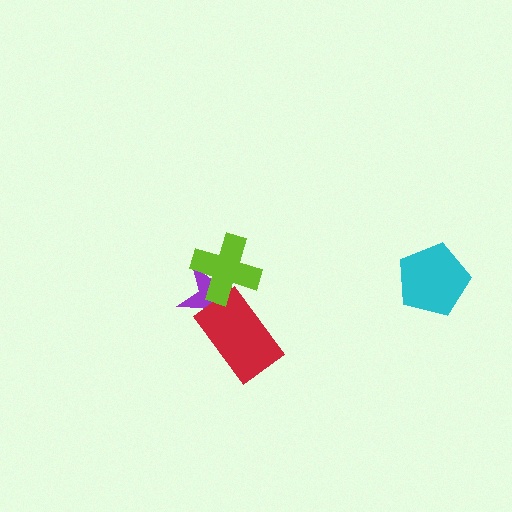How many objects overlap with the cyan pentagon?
0 objects overlap with the cyan pentagon.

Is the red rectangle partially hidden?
Yes, it is partially covered by another shape.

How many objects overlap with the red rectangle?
2 objects overlap with the red rectangle.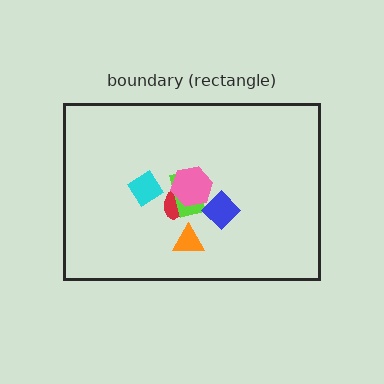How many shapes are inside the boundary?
6 inside, 0 outside.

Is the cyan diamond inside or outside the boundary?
Inside.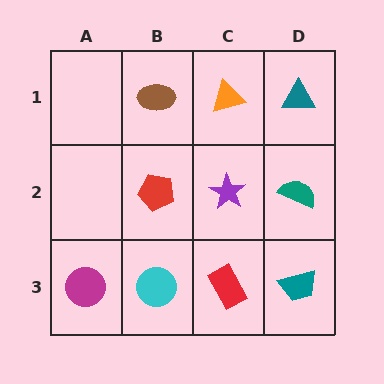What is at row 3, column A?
A magenta circle.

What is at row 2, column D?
A teal semicircle.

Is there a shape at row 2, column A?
No, that cell is empty.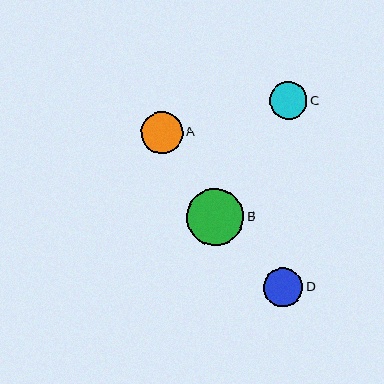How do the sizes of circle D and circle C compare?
Circle D and circle C are approximately the same size.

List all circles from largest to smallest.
From largest to smallest: B, A, D, C.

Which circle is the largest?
Circle B is the largest with a size of approximately 58 pixels.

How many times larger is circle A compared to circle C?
Circle A is approximately 1.1 times the size of circle C.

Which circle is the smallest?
Circle C is the smallest with a size of approximately 38 pixels.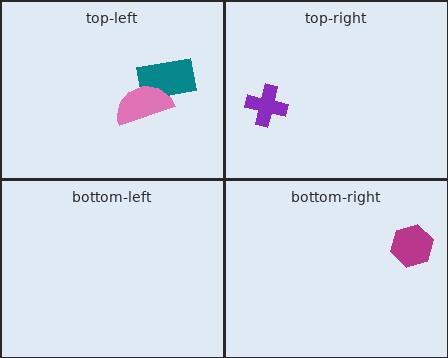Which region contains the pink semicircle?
The top-left region.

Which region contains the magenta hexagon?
The bottom-right region.